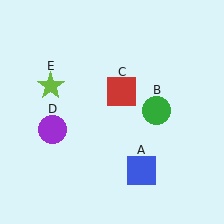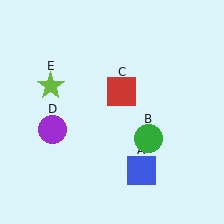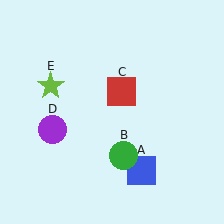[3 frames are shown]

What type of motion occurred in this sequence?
The green circle (object B) rotated clockwise around the center of the scene.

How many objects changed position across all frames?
1 object changed position: green circle (object B).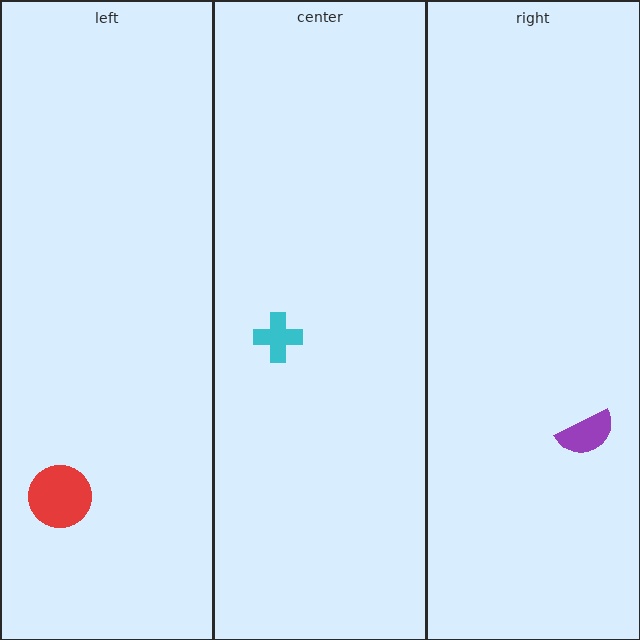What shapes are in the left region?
The red circle.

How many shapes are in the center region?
1.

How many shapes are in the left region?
1.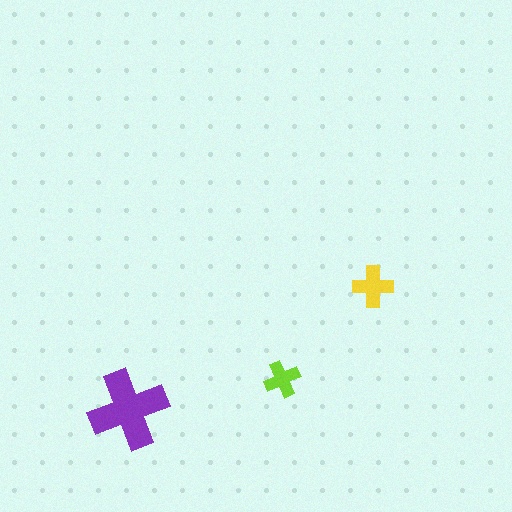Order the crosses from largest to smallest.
the purple one, the yellow one, the lime one.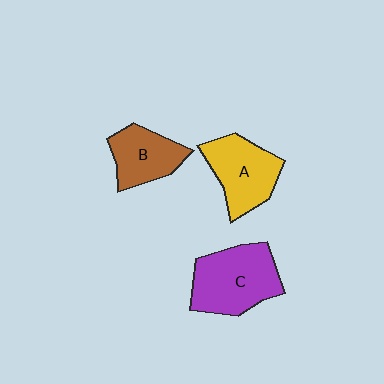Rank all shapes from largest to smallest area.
From largest to smallest: C (purple), A (yellow), B (brown).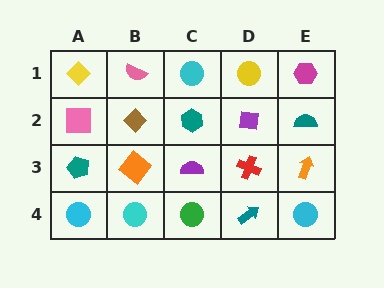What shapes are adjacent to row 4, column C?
A purple semicircle (row 3, column C), a cyan circle (row 4, column B), a teal arrow (row 4, column D).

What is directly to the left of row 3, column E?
A red cross.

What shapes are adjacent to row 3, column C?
A teal hexagon (row 2, column C), a green circle (row 4, column C), an orange diamond (row 3, column B), a red cross (row 3, column D).